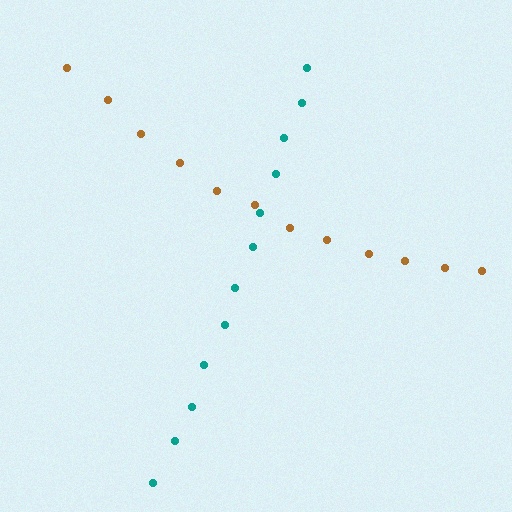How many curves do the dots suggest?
There are 2 distinct paths.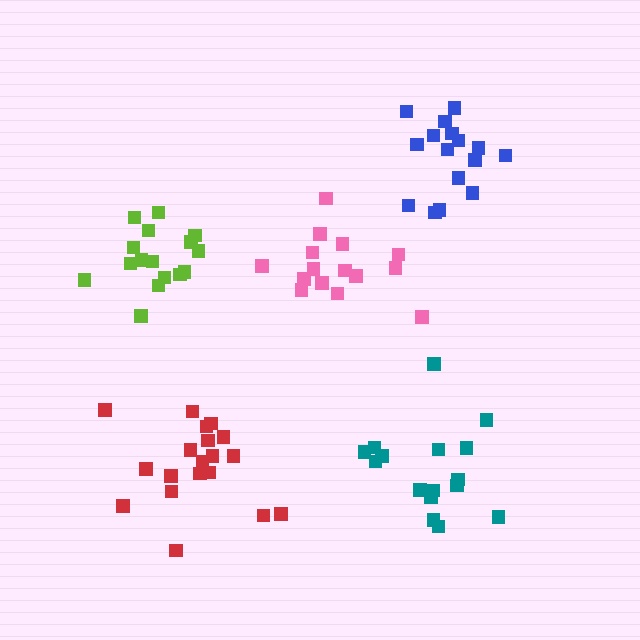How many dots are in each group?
Group 1: 15 dots, Group 2: 16 dots, Group 3: 19 dots, Group 4: 16 dots, Group 5: 16 dots (82 total).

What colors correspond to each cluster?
The clusters are colored: pink, lime, red, teal, blue.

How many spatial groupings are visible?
There are 5 spatial groupings.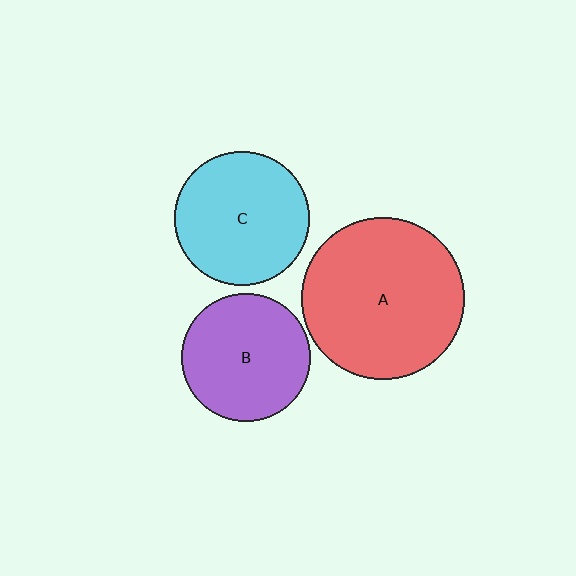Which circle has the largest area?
Circle A (red).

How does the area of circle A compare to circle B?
Approximately 1.6 times.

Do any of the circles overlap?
No, none of the circles overlap.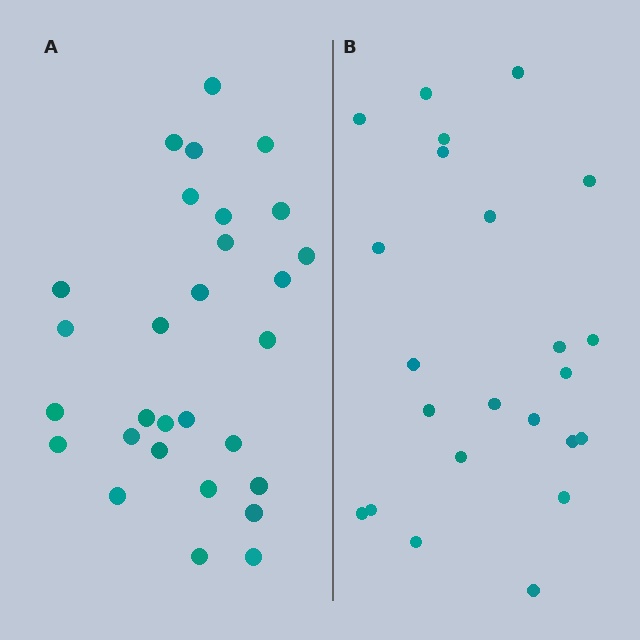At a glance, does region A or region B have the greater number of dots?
Region A (the left region) has more dots.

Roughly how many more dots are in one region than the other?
Region A has about 6 more dots than region B.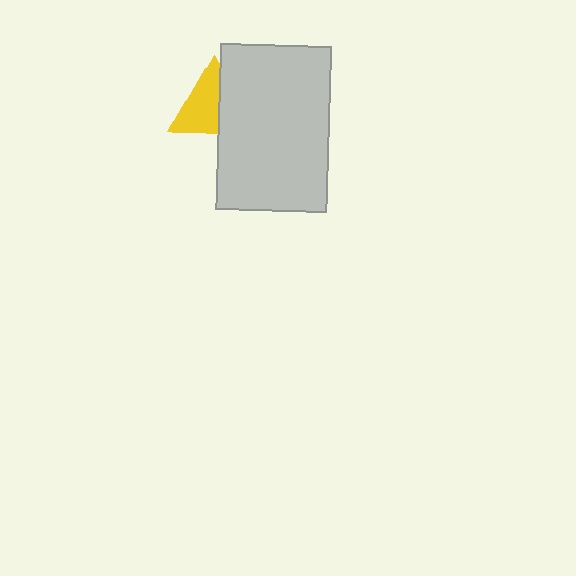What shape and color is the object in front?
The object in front is a light gray rectangle.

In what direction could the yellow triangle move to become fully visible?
The yellow triangle could move left. That would shift it out from behind the light gray rectangle entirely.